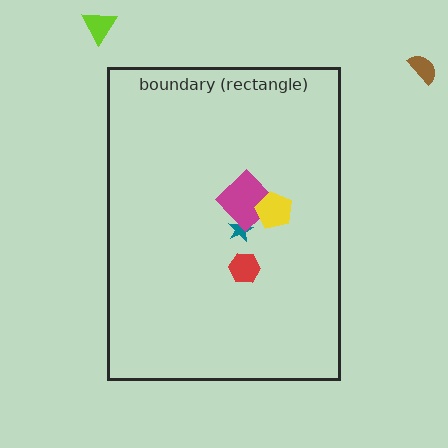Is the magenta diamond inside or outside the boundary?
Inside.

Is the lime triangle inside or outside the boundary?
Outside.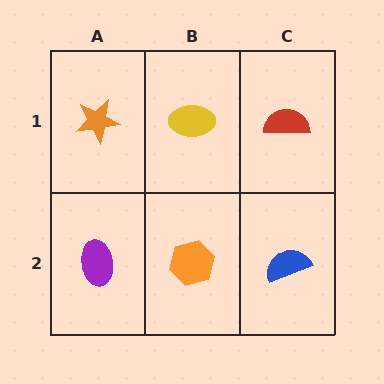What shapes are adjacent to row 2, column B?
A yellow ellipse (row 1, column B), a purple ellipse (row 2, column A), a blue semicircle (row 2, column C).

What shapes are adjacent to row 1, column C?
A blue semicircle (row 2, column C), a yellow ellipse (row 1, column B).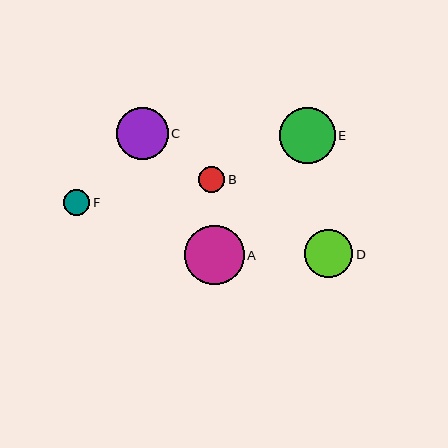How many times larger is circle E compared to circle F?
Circle E is approximately 2.1 times the size of circle F.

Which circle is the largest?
Circle A is the largest with a size of approximately 59 pixels.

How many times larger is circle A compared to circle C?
Circle A is approximately 1.1 times the size of circle C.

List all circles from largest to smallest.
From largest to smallest: A, E, C, D, B, F.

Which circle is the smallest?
Circle F is the smallest with a size of approximately 26 pixels.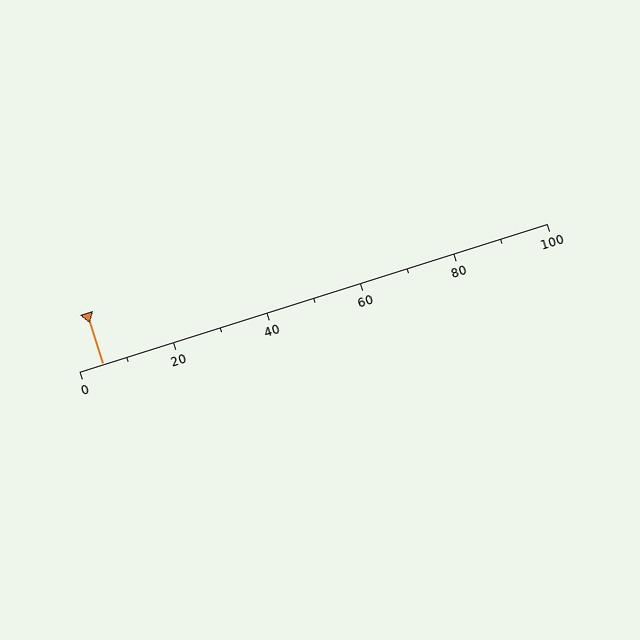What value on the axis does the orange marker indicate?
The marker indicates approximately 5.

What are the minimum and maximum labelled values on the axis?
The axis runs from 0 to 100.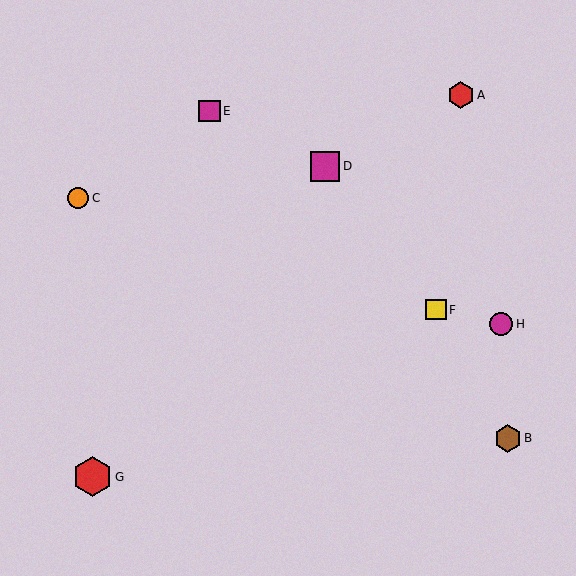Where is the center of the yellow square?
The center of the yellow square is at (436, 310).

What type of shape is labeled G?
Shape G is a red hexagon.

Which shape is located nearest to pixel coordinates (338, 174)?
The magenta square (labeled D) at (325, 166) is nearest to that location.